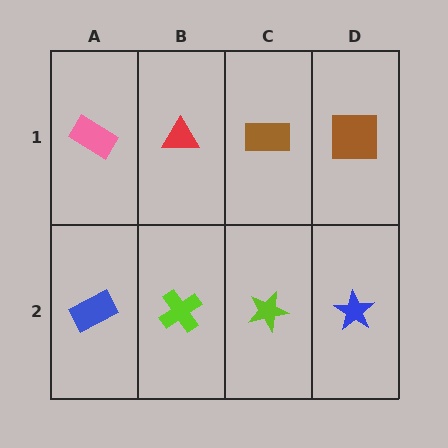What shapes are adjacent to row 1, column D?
A blue star (row 2, column D), a brown rectangle (row 1, column C).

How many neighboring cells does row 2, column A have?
2.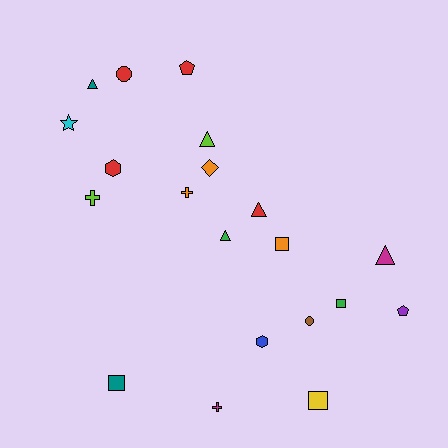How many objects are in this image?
There are 20 objects.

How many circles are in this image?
There are 2 circles.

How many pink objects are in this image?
There are no pink objects.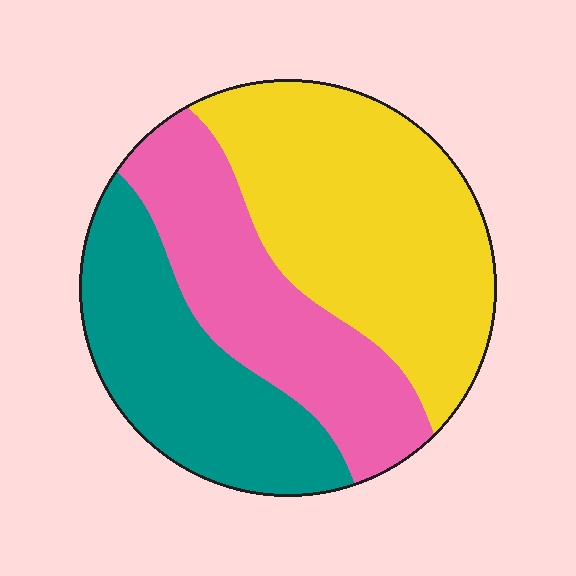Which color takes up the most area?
Yellow, at roughly 45%.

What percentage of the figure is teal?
Teal covers roughly 30% of the figure.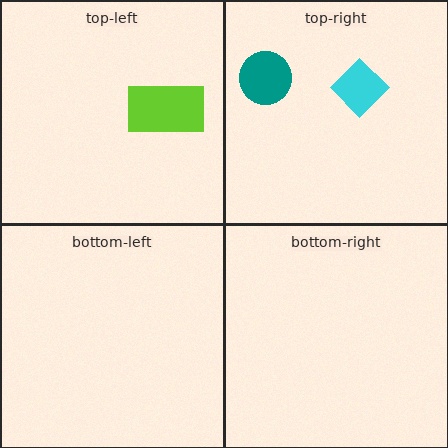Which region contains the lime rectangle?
The top-left region.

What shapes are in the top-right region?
The teal circle, the cyan diamond.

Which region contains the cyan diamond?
The top-right region.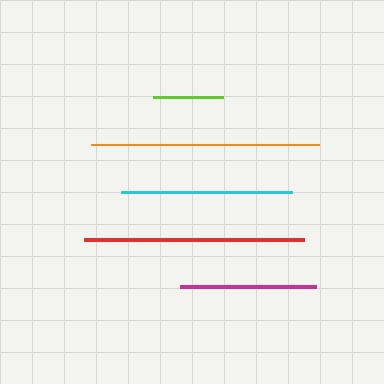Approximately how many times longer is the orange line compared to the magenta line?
The orange line is approximately 1.7 times the length of the magenta line.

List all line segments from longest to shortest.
From longest to shortest: orange, red, cyan, magenta, lime.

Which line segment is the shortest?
The lime line is the shortest at approximately 70 pixels.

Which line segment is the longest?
The orange line is the longest at approximately 228 pixels.